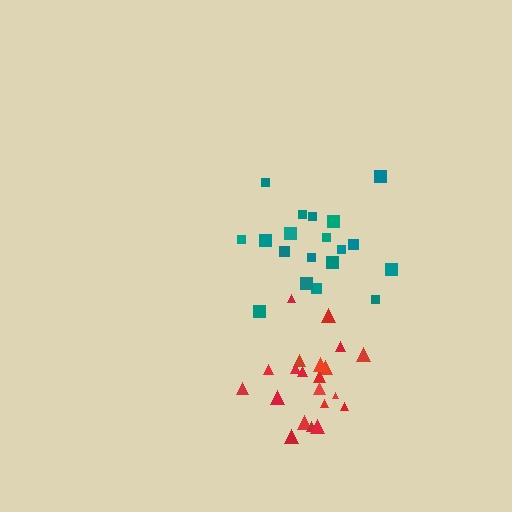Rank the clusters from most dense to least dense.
red, teal.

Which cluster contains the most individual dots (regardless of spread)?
Red (21).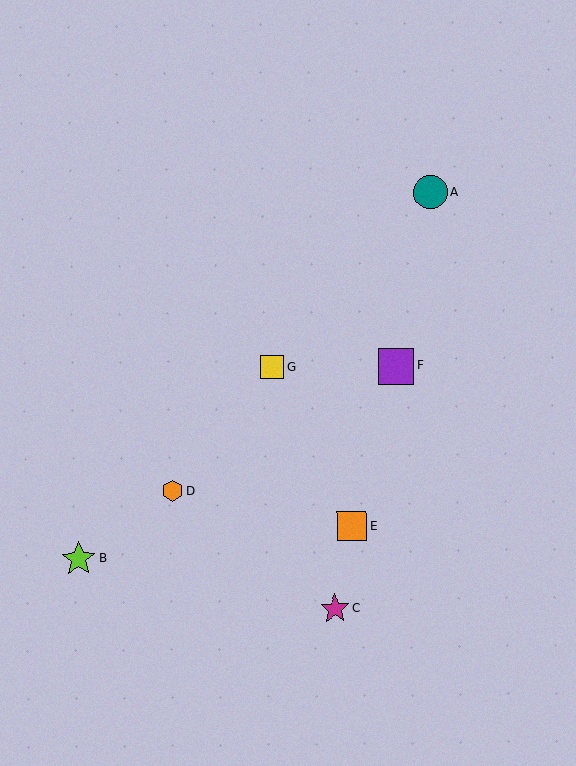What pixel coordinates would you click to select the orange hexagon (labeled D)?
Click at (172, 491) to select the orange hexagon D.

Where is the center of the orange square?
The center of the orange square is at (352, 526).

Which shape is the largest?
The purple square (labeled F) is the largest.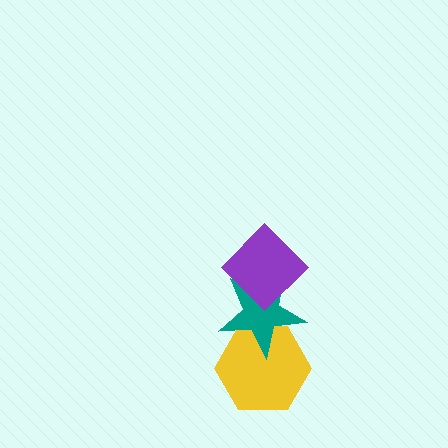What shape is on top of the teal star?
The purple diamond is on top of the teal star.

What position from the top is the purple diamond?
The purple diamond is 1st from the top.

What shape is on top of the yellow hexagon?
The teal star is on top of the yellow hexagon.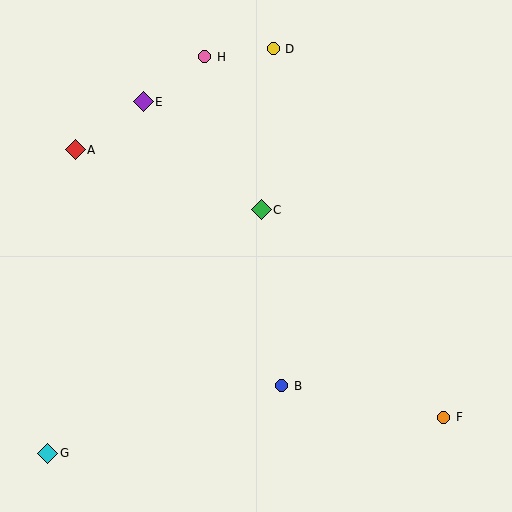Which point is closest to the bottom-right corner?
Point F is closest to the bottom-right corner.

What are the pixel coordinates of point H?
Point H is at (205, 57).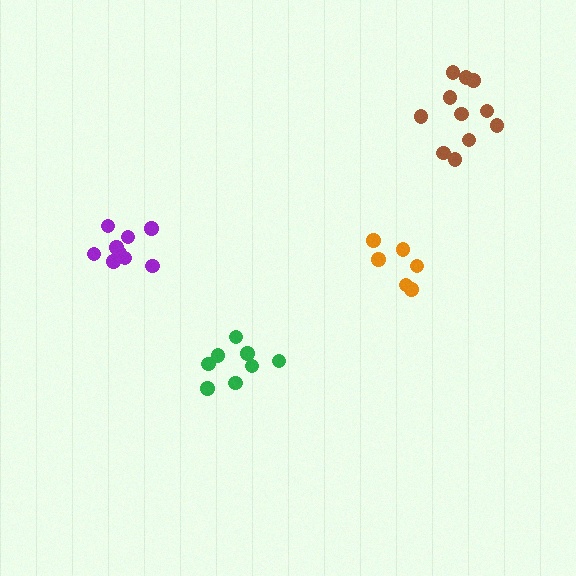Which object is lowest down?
The green cluster is bottommost.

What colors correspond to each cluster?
The clusters are colored: orange, green, purple, brown.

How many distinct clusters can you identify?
There are 4 distinct clusters.